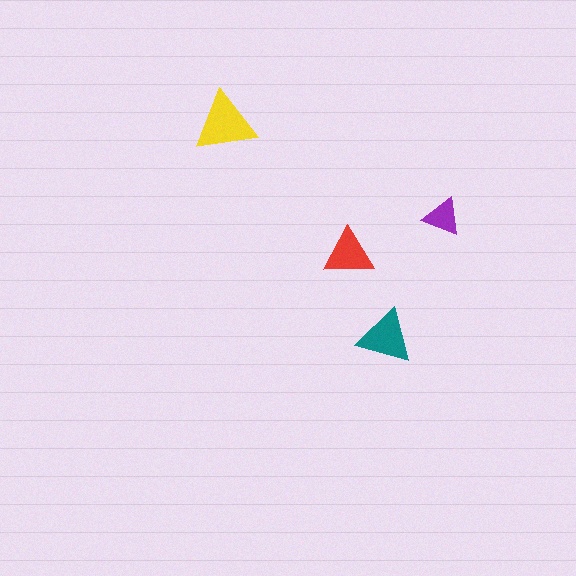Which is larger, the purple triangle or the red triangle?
The red one.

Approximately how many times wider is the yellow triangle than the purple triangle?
About 1.5 times wider.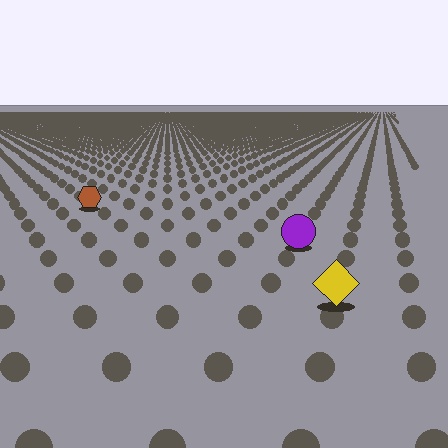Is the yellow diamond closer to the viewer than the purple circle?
Yes. The yellow diamond is closer — you can tell from the texture gradient: the ground texture is coarser near it.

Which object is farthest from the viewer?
The brown hexagon is farthest from the viewer. It appears smaller and the ground texture around it is denser.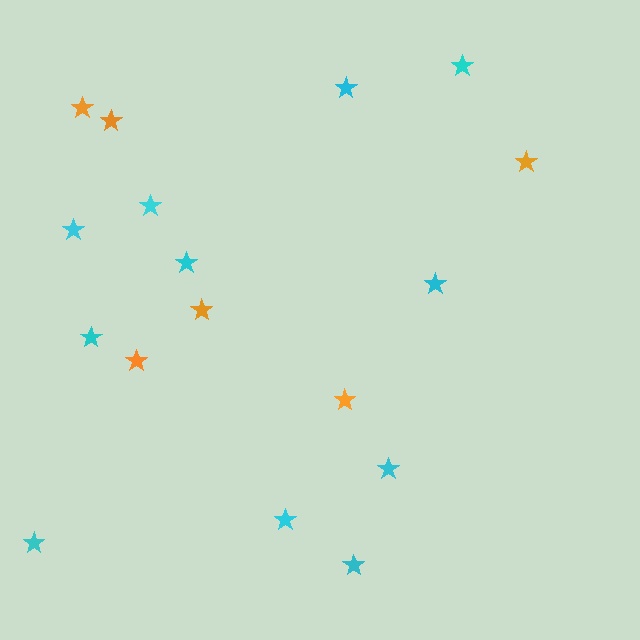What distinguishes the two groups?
There are 2 groups: one group of orange stars (6) and one group of cyan stars (11).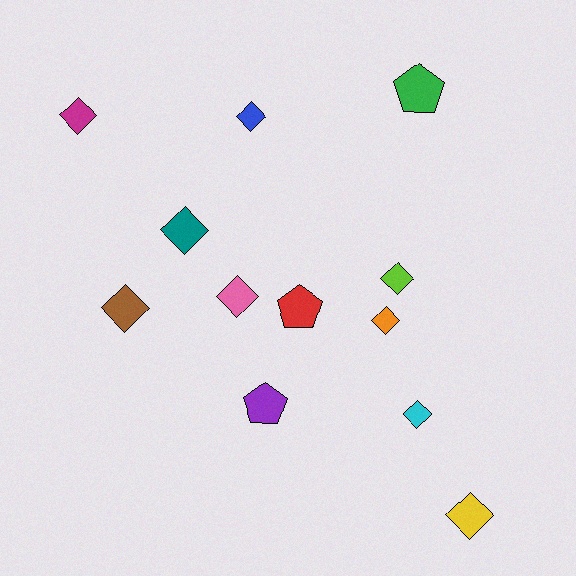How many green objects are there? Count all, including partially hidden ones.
There is 1 green object.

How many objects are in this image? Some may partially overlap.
There are 12 objects.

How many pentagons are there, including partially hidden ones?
There are 3 pentagons.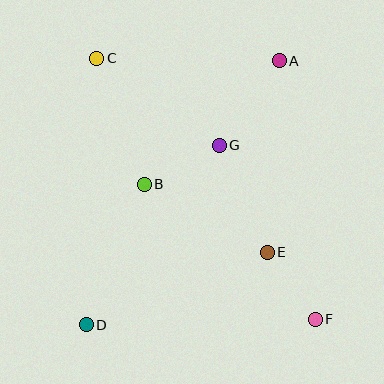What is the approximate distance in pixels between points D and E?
The distance between D and E is approximately 195 pixels.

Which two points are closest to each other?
Points E and F are closest to each other.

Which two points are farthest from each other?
Points C and F are farthest from each other.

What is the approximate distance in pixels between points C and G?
The distance between C and G is approximately 150 pixels.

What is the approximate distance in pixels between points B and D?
The distance between B and D is approximately 152 pixels.